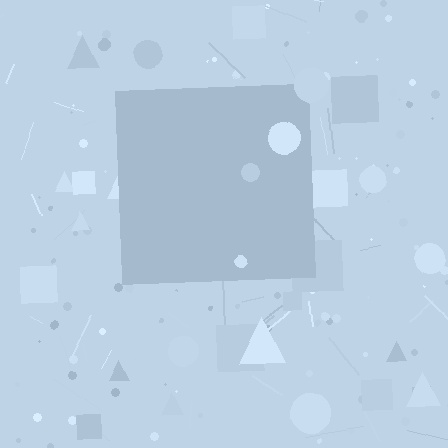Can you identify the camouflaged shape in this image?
The camouflaged shape is a square.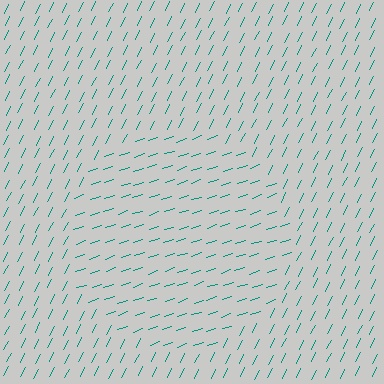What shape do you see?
I see a circle.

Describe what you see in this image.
The image is filled with small teal line segments. A circle region in the image has lines oriented differently from the surrounding lines, creating a visible texture boundary.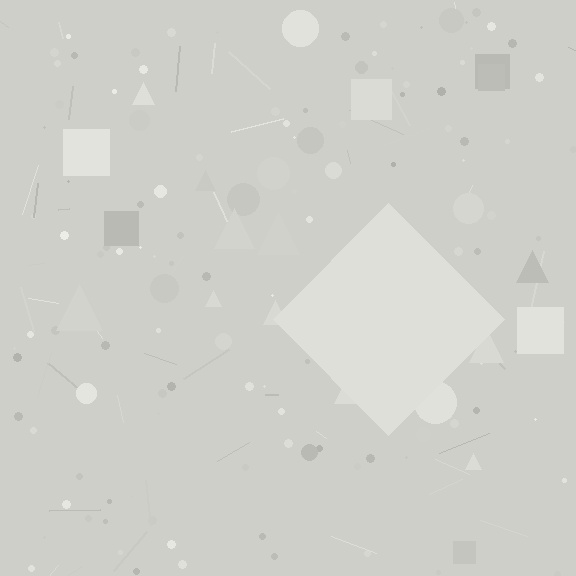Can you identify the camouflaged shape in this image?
The camouflaged shape is a diamond.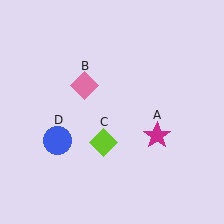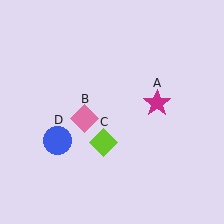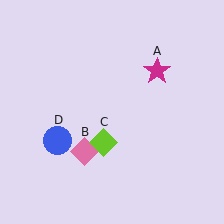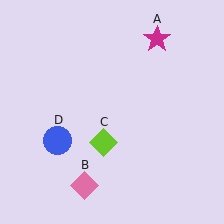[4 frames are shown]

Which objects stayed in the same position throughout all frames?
Lime diamond (object C) and blue circle (object D) remained stationary.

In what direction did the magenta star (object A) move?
The magenta star (object A) moved up.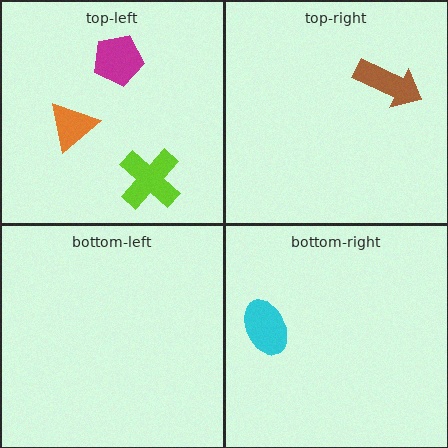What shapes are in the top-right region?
The brown arrow.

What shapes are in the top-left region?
The magenta pentagon, the orange triangle, the lime cross.